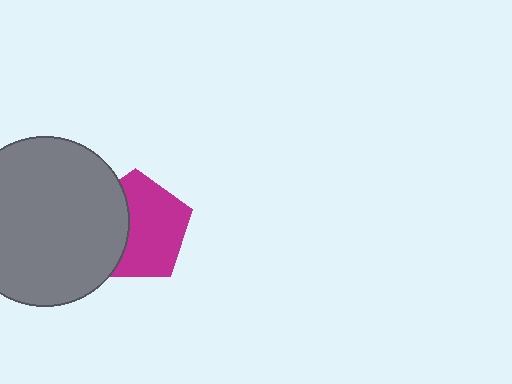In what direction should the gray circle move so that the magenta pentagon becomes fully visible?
The gray circle should move left. That is the shortest direction to clear the overlap and leave the magenta pentagon fully visible.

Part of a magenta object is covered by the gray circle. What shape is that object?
It is a pentagon.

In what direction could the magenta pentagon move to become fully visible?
The magenta pentagon could move right. That would shift it out from behind the gray circle entirely.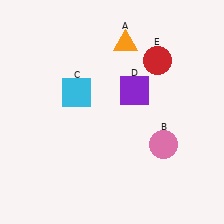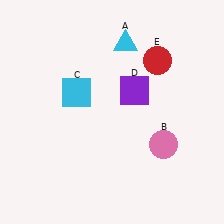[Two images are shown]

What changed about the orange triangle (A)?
In Image 1, A is orange. In Image 2, it changed to cyan.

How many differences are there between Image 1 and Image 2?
There is 1 difference between the two images.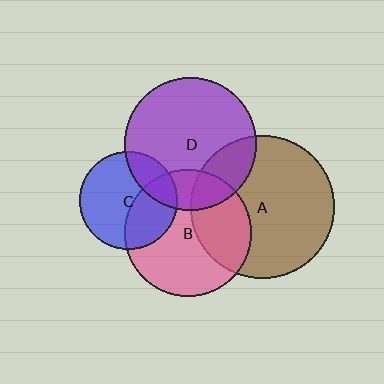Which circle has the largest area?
Circle A (brown).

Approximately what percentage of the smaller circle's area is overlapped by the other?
Approximately 20%.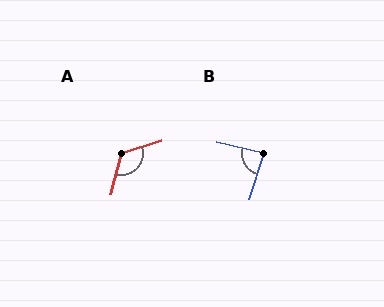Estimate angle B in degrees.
Approximately 86 degrees.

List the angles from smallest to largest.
B (86°), A (123°).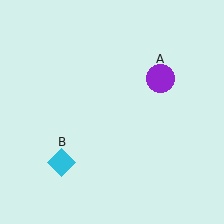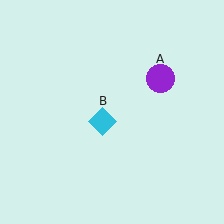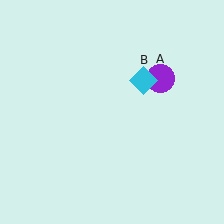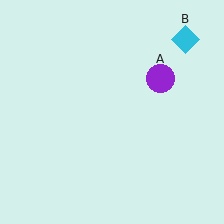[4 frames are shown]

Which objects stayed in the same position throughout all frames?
Purple circle (object A) remained stationary.